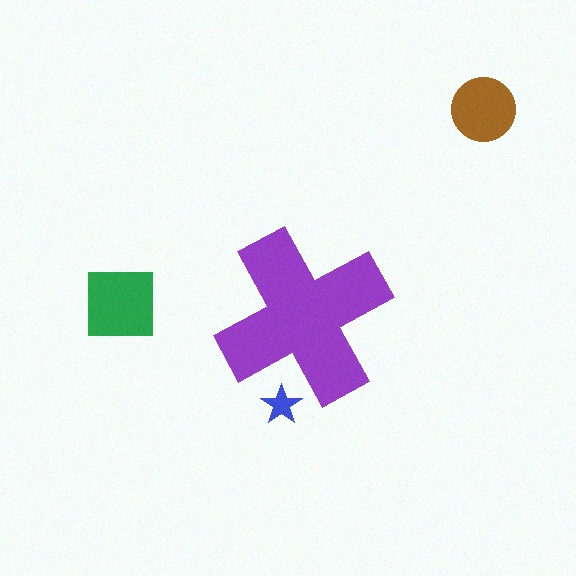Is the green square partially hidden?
No, the green square is fully visible.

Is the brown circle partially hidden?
No, the brown circle is fully visible.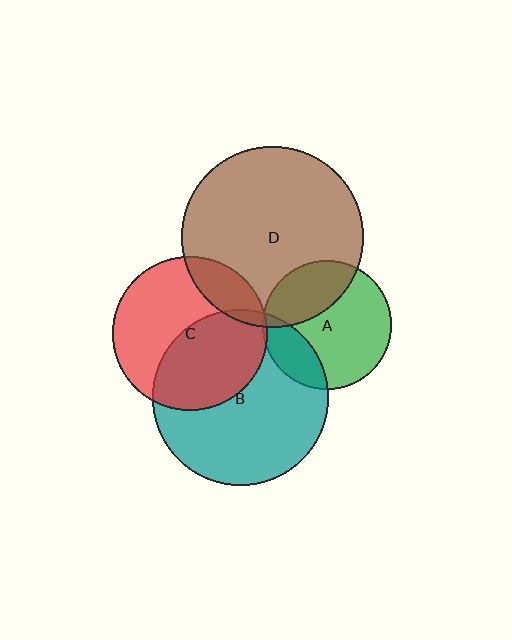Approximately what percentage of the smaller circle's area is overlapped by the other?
Approximately 20%.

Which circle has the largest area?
Circle D (brown).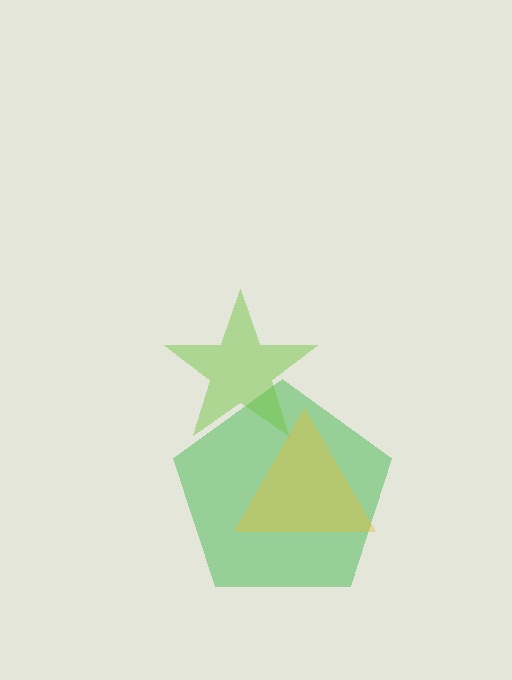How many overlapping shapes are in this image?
There are 3 overlapping shapes in the image.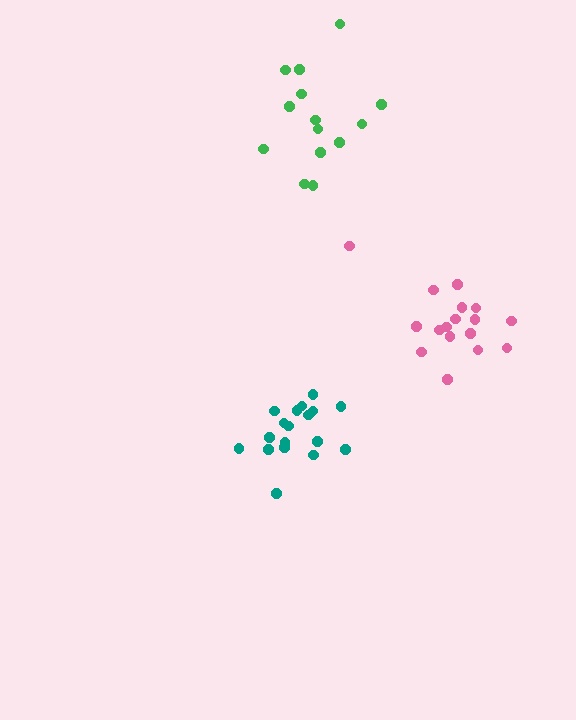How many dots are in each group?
Group 1: 18 dots, Group 2: 17 dots, Group 3: 14 dots (49 total).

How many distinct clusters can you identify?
There are 3 distinct clusters.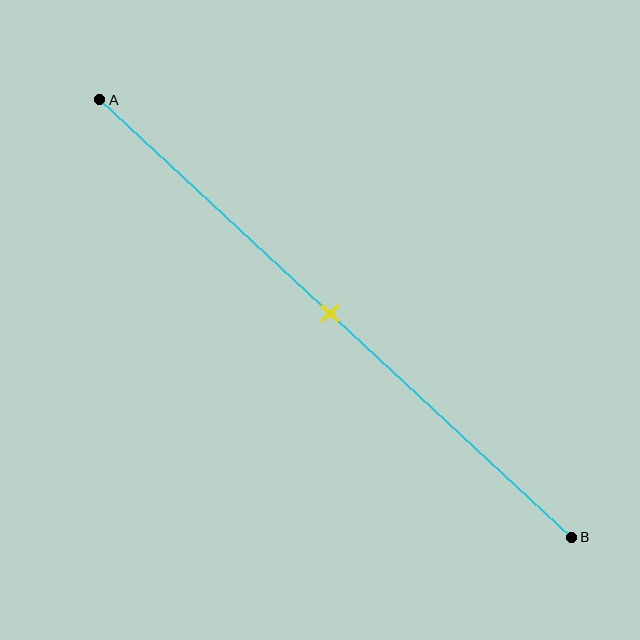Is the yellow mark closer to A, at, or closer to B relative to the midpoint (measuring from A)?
The yellow mark is approximately at the midpoint of segment AB.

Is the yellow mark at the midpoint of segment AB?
Yes, the mark is approximately at the midpoint.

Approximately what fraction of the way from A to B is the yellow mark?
The yellow mark is approximately 50% of the way from A to B.